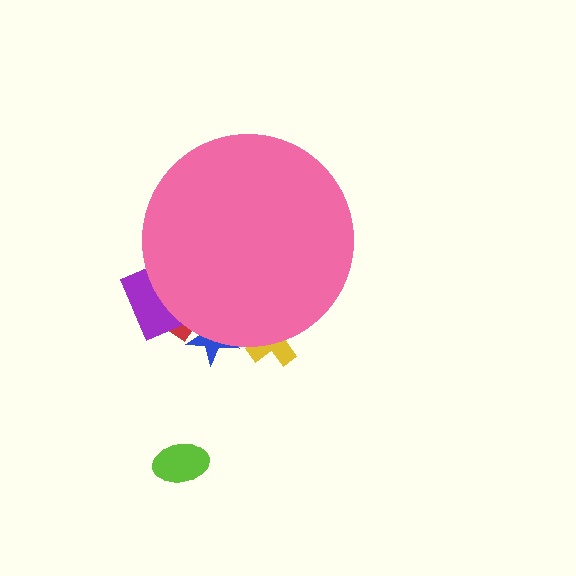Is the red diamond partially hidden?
Yes, the red diamond is partially hidden behind the pink circle.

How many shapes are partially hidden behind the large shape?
4 shapes are partially hidden.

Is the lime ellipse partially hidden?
No, the lime ellipse is fully visible.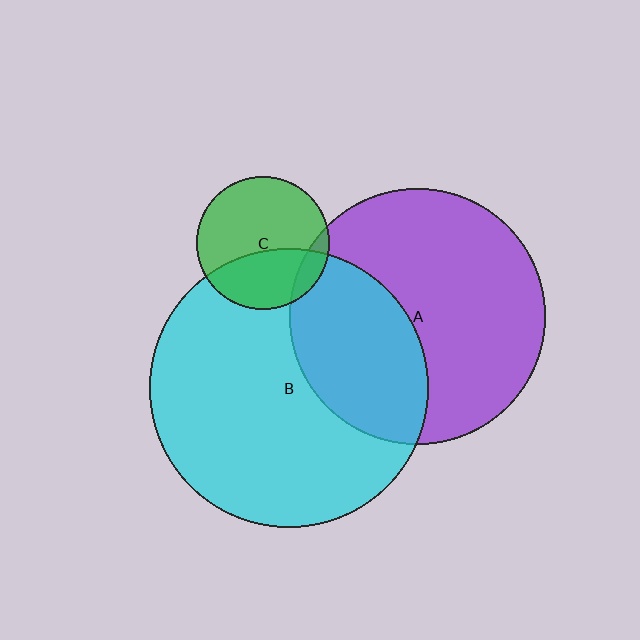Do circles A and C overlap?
Yes.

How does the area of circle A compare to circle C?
Approximately 3.7 times.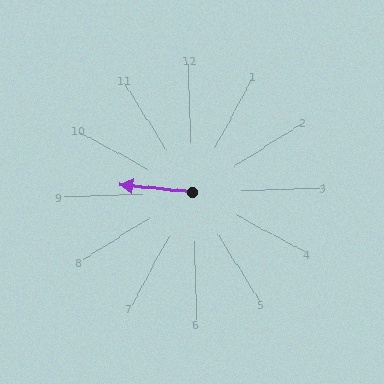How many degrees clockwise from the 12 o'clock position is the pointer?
Approximately 278 degrees.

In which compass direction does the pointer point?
West.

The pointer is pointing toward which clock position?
Roughly 9 o'clock.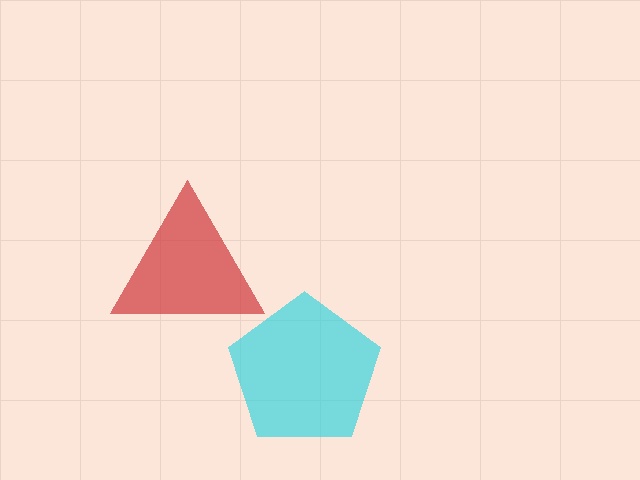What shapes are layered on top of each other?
The layered shapes are: a red triangle, a cyan pentagon.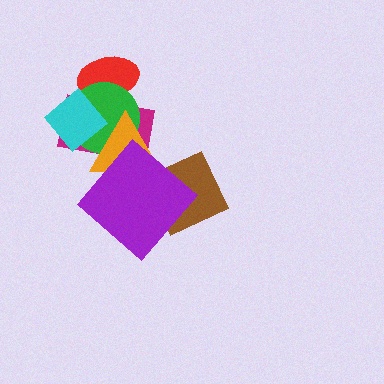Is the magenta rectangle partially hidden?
Yes, it is partially covered by another shape.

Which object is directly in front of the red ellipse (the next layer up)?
The magenta rectangle is directly in front of the red ellipse.